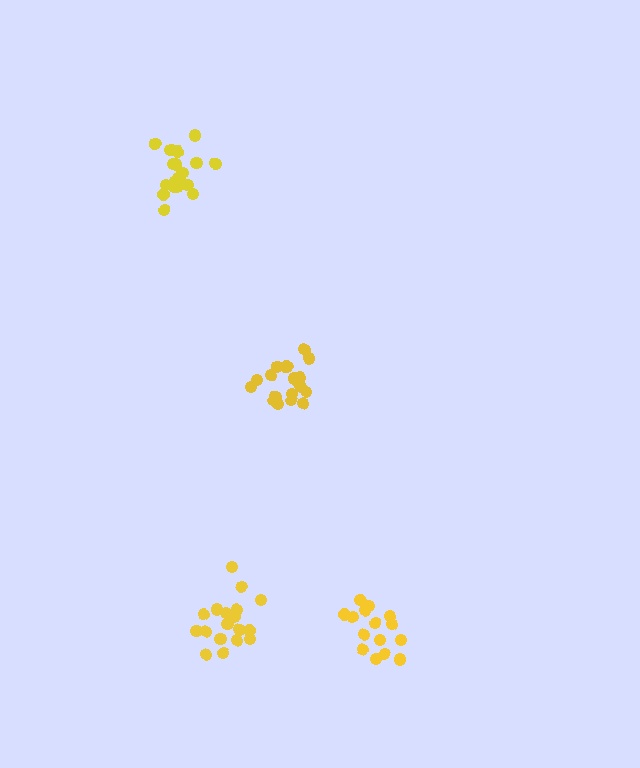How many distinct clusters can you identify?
There are 4 distinct clusters.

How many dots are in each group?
Group 1: 20 dots, Group 2: 15 dots, Group 3: 21 dots, Group 4: 20 dots (76 total).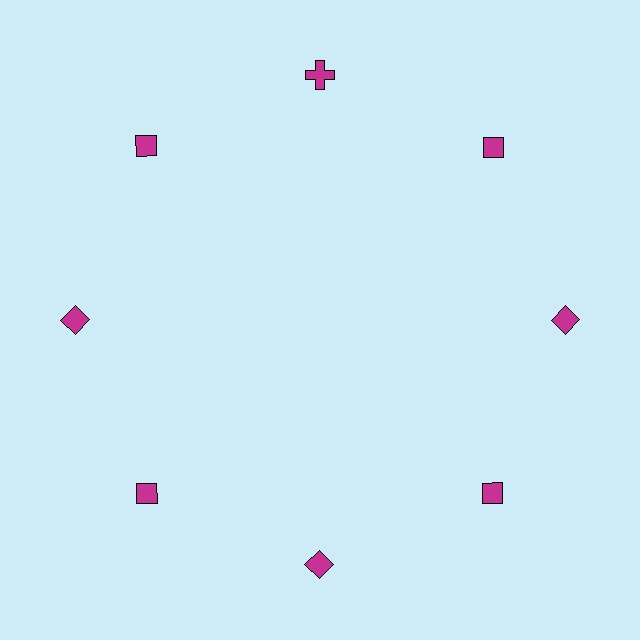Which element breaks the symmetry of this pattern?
The magenta cross at roughly the 12 o'clock position breaks the symmetry. All other shapes are magenta diamonds.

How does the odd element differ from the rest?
It has a different shape: cross instead of diamond.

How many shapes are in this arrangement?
There are 8 shapes arranged in a ring pattern.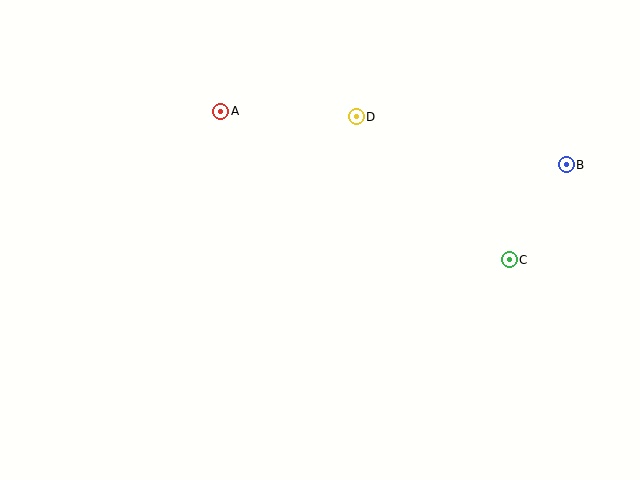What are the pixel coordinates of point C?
Point C is at (509, 260).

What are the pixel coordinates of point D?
Point D is at (356, 117).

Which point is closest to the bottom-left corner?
Point A is closest to the bottom-left corner.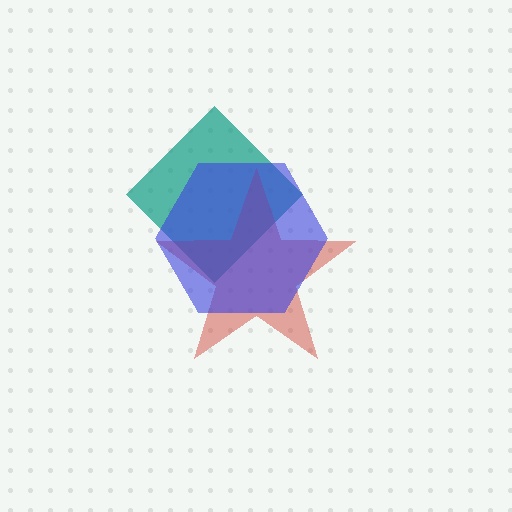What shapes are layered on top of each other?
The layered shapes are: a teal diamond, a red star, a blue hexagon.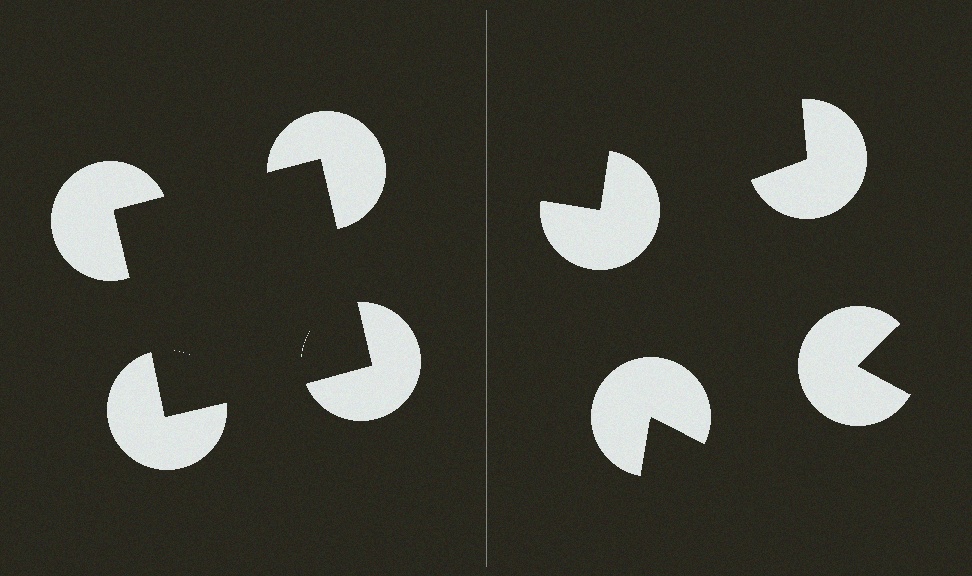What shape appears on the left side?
An illusory square.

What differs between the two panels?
The pac-man discs are positioned identically on both sides; only the wedge orientations differ. On the left they align to a square; on the right they are misaligned.